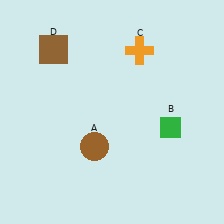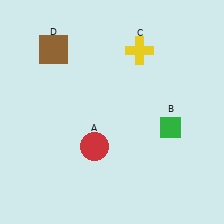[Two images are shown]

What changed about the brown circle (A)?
In Image 1, A is brown. In Image 2, it changed to red.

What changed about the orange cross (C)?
In Image 1, C is orange. In Image 2, it changed to yellow.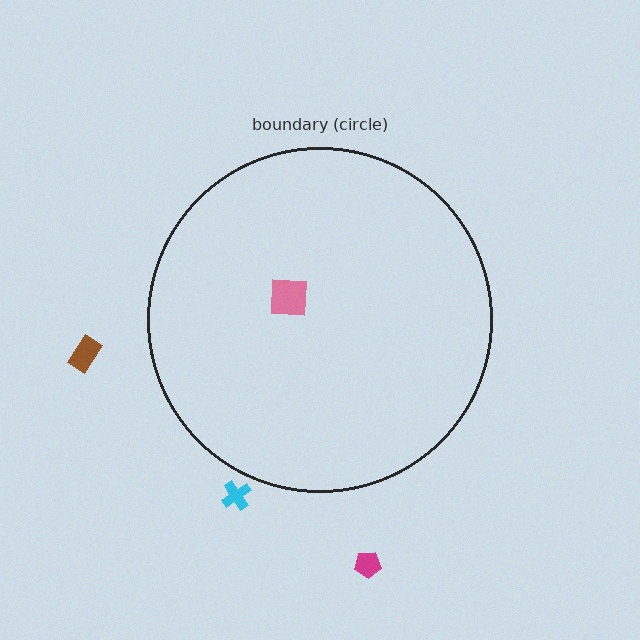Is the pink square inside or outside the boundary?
Inside.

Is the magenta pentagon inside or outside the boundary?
Outside.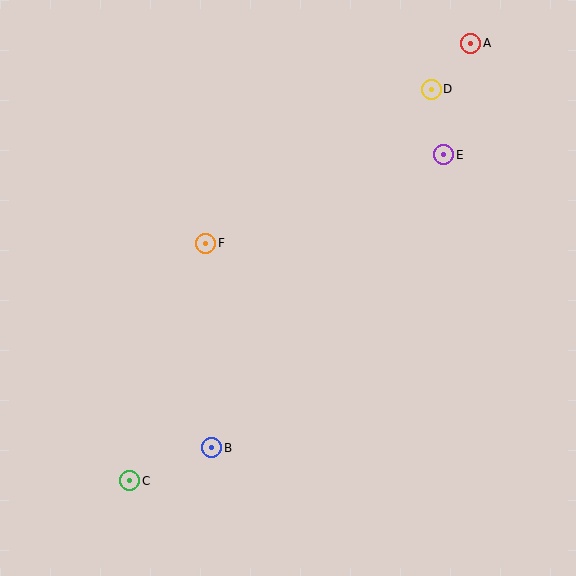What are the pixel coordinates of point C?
Point C is at (130, 481).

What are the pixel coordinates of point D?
Point D is at (431, 89).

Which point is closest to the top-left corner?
Point F is closest to the top-left corner.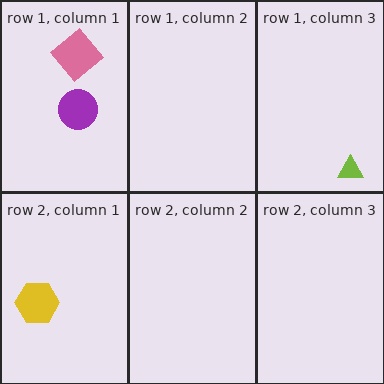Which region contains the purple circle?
The row 1, column 1 region.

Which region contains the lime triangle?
The row 1, column 3 region.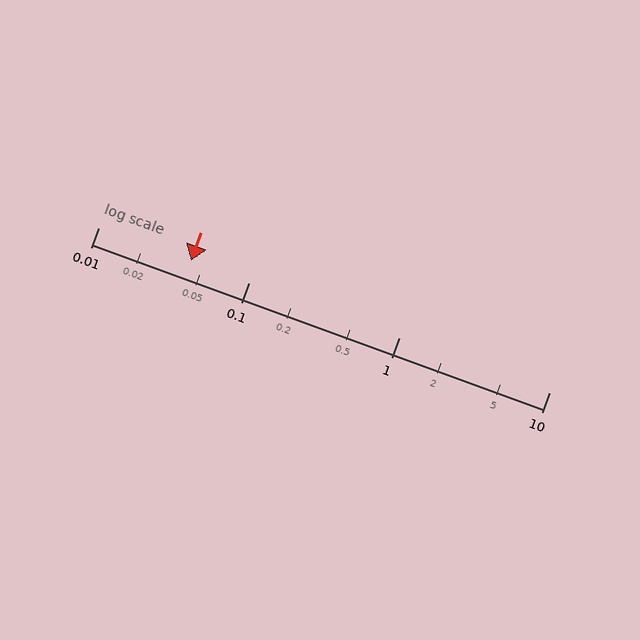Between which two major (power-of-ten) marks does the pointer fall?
The pointer is between 0.01 and 0.1.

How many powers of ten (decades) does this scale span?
The scale spans 3 decades, from 0.01 to 10.